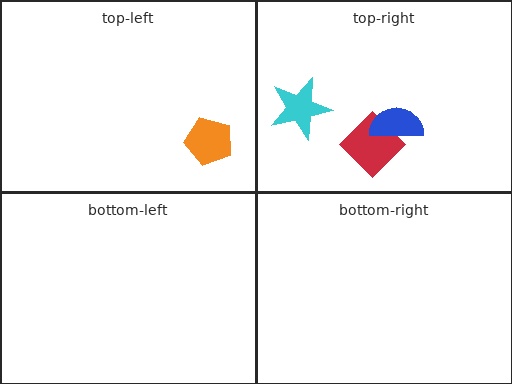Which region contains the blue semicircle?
The top-right region.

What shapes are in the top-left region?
The orange pentagon.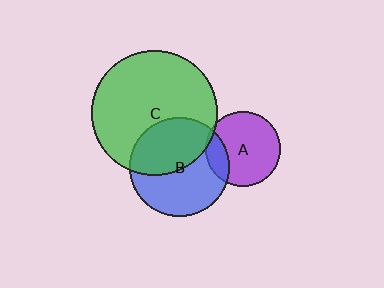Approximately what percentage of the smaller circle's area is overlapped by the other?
Approximately 45%.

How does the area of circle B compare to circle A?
Approximately 1.7 times.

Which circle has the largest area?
Circle C (green).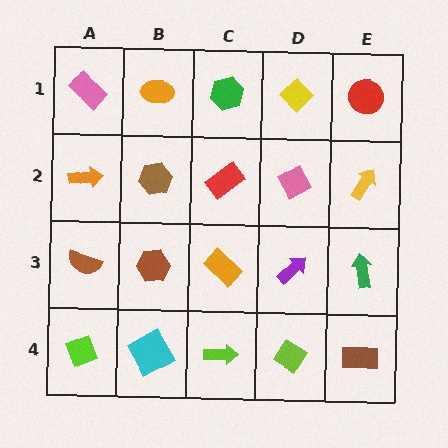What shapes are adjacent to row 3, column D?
A pink diamond (row 2, column D), a lime diamond (row 4, column D), an orange rectangle (row 3, column C), a green arrow (row 3, column E).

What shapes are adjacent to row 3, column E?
A yellow arrow (row 2, column E), a brown rectangle (row 4, column E), a purple arrow (row 3, column D).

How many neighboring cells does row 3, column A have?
3.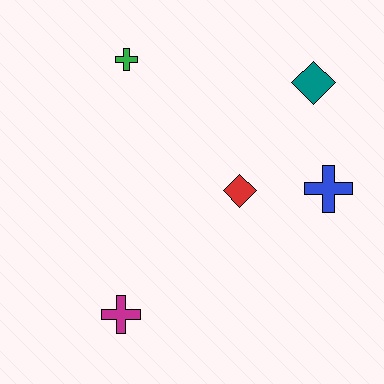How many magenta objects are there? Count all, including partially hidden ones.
There is 1 magenta object.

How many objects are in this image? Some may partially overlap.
There are 5 objects.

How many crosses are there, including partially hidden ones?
There are 3 crosses.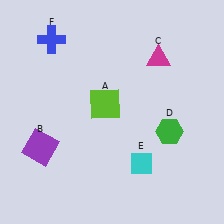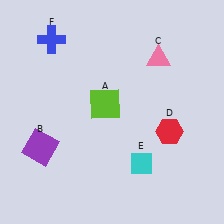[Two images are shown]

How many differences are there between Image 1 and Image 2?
There are 2 differences between the two images.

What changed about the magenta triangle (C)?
In Image 1, C is magenta. In Image 2, it changed to pink.